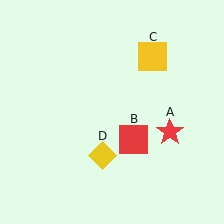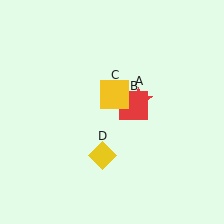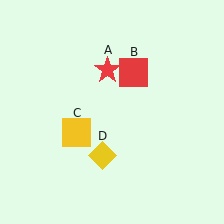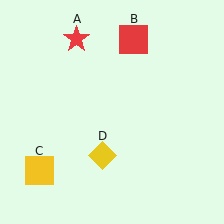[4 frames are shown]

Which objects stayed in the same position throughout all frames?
Yellow diamond (object D) remained stationary.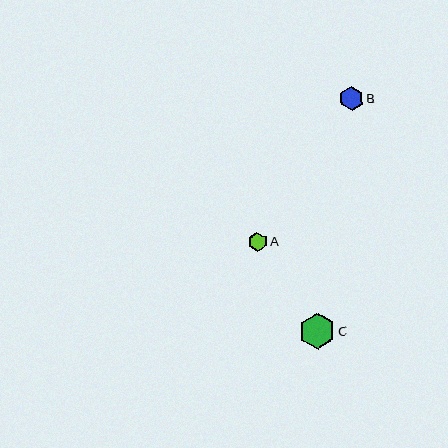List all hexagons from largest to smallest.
From largest to smallest: C, B, A.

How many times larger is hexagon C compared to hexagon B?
Hexagon C is approximately 1.5 times the size of hexagon B.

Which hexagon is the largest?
Hexagon C is the largest with a size of approximately 36 pixels.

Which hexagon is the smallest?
Hexagon A is the smallest with a size of approximately 19 pixels.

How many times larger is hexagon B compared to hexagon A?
Hexagon B is approximately 1.3 times the size of hexagon A.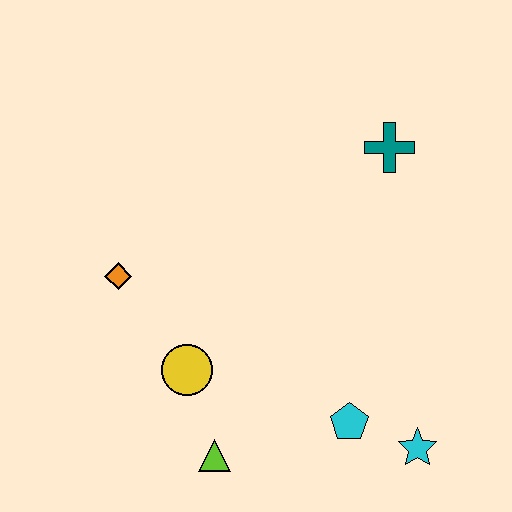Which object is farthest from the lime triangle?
The teal cross is farthest from the lime triangle.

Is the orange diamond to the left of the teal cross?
Yes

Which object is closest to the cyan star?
The cyan pentagon is closest to the cyan star.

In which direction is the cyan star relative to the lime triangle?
The cyan star is to the right of the lime triangle.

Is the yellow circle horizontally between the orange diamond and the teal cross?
Yes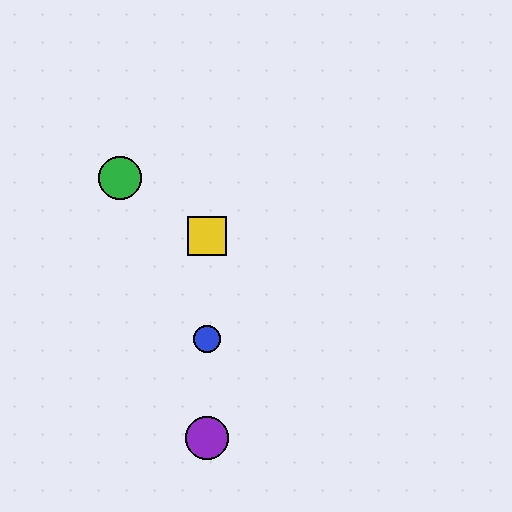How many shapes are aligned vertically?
4 shapes (the red circle, the blue circle, the yellow square, the purple circle) are aligned vertically.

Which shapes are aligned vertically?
The red circle, the blue circle, the yellow square, the purple circle are aligned vertically.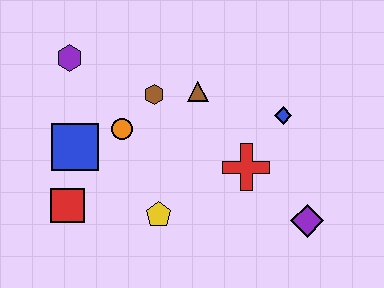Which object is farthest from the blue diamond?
The red square is farthest from the blue diamond.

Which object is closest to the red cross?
The blue diamond is closest to the red cross.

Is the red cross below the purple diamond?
No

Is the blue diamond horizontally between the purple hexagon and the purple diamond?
Yes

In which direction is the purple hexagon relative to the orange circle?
The purple hexagon is above the orange circle.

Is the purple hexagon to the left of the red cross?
Yes